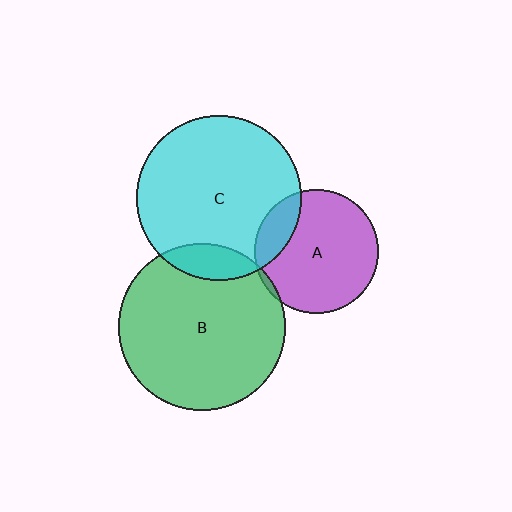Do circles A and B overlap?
Yes.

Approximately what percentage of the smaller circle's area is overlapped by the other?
Approximately 5%.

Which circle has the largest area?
Circle B (green).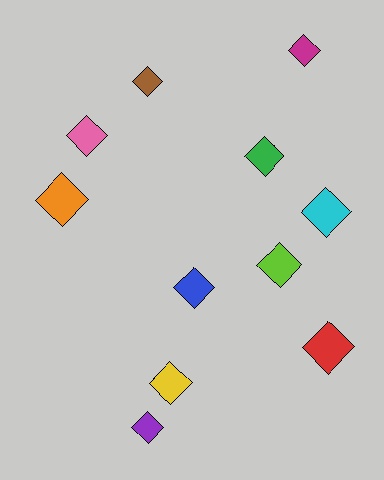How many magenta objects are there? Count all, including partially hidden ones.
There is 1 magenta object.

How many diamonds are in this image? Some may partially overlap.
There are 11 diamonds.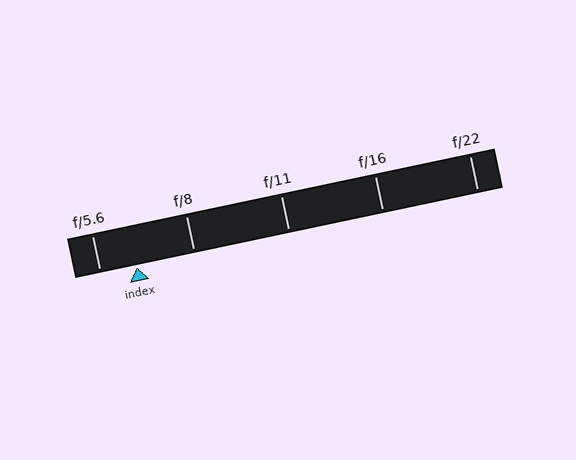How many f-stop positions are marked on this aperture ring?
There are 5 f-stop positions marked.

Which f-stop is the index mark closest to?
The index mark is closest to f/5.6.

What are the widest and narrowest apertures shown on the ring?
The widest aperture shown is f/5.6 and the narrowest is f/22.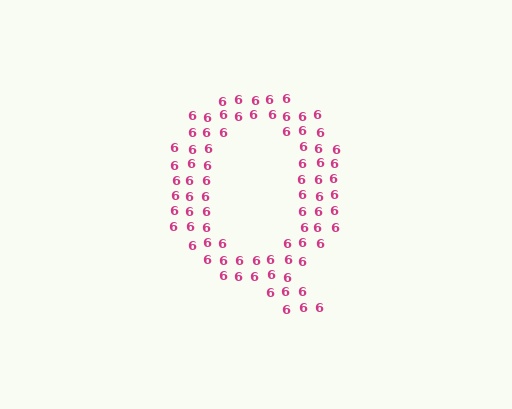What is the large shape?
The large shape is the letter Q.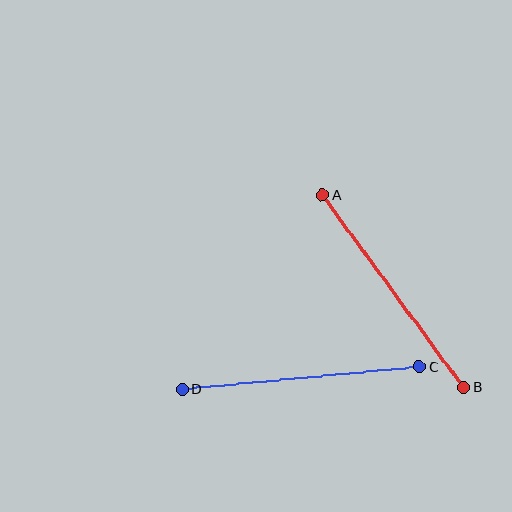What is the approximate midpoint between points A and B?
The midpoint is at approximately (393, 291) pixels.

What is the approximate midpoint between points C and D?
The midpoint is at approximately (301, 378) pixels.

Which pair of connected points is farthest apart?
Points A and B are farthest apart.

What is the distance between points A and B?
The distance is approximately 239 pixels.